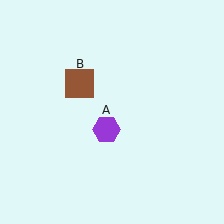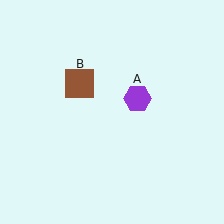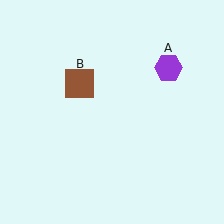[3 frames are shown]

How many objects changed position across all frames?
1 object changed position: purple hexagon (object A).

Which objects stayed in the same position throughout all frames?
Brown square (object B) remained stationary.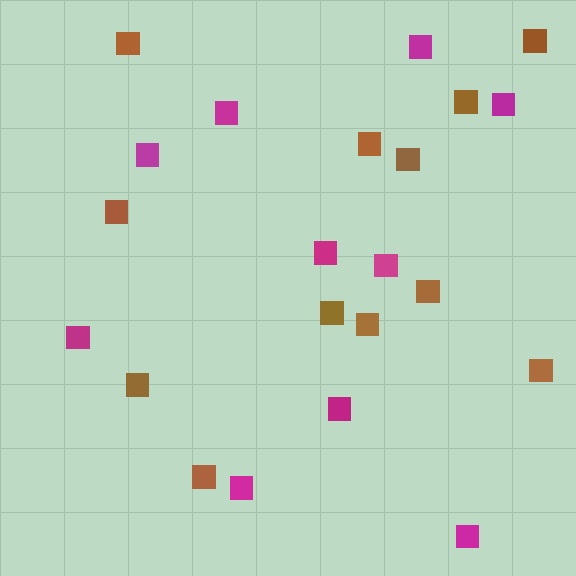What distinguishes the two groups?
There are 2 groups: one group of magenta squares (10) and one group of brown squares (12).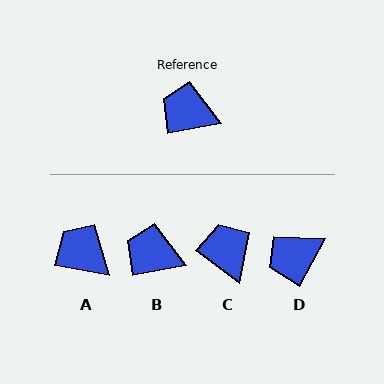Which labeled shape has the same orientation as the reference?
B.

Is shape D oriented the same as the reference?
No, it is off by about 50 degrees.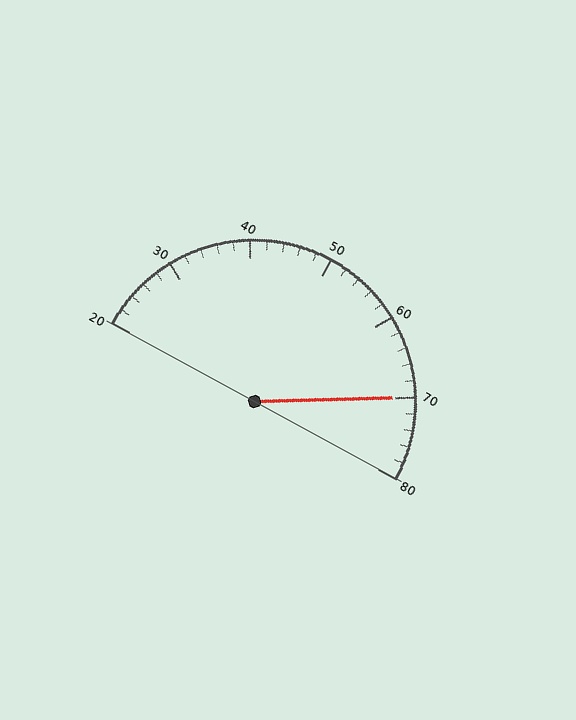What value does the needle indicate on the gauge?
The needle indicates approximately 70.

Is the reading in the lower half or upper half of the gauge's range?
The reading is in the upper half of the range (20 to 80).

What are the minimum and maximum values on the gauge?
The gauge ranges from 20 to 80.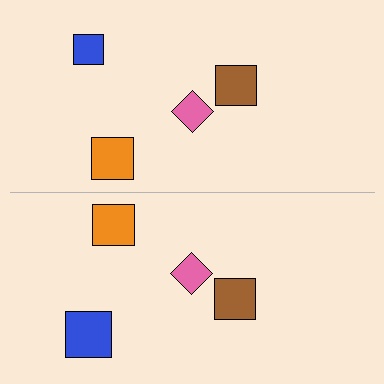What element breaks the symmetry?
The blue square on the bottom side has a different size than its mirror counterpart.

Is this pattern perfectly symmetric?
No, the pattern is not perfectly symmetric. The blue square on the bottom side has a different size than its mirror counterpart.